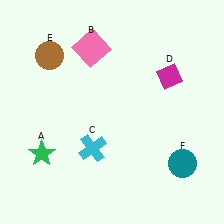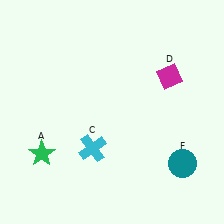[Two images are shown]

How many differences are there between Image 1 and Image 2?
There are 2 differences between the two images.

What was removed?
The brown circle (E), the pink square (B) were removed in Image 2.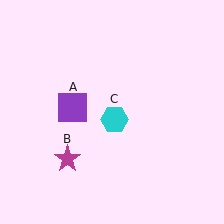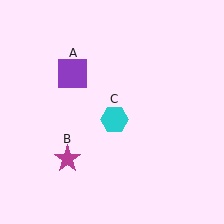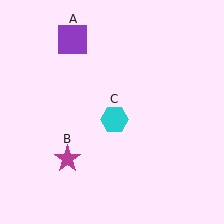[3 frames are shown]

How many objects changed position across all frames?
1 object changed position: purple square (object A).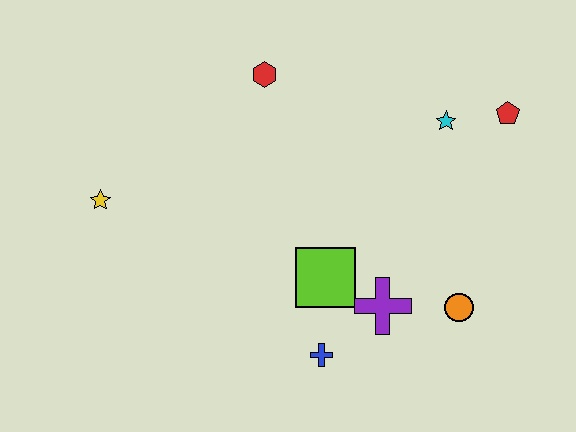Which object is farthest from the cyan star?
The yellow star is farthest from the cyan star.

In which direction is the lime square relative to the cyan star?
The lime square is below the cyan star.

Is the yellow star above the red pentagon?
No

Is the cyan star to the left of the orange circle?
Yes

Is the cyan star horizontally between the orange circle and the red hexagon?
Yes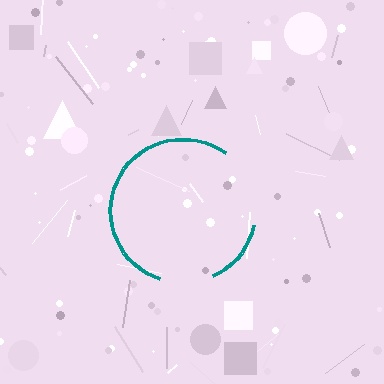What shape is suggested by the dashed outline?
The dashed outline suggests a circle.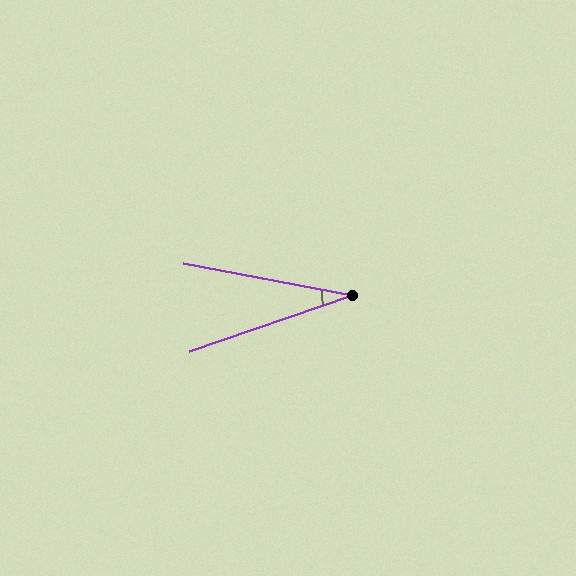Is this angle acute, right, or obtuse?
It is acute.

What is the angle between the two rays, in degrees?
Approximately 30 degrees.